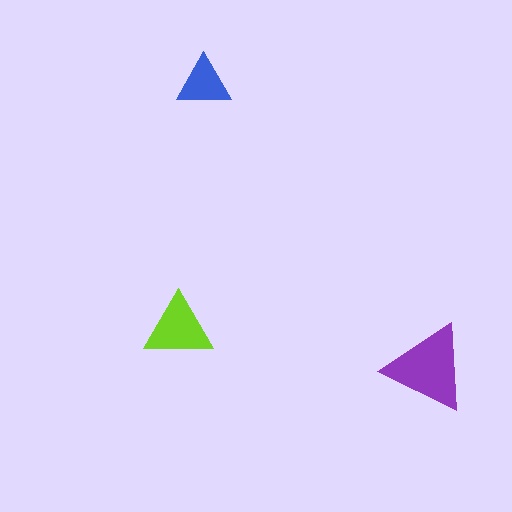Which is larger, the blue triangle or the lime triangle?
The lime one.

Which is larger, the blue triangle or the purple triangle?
The purple one.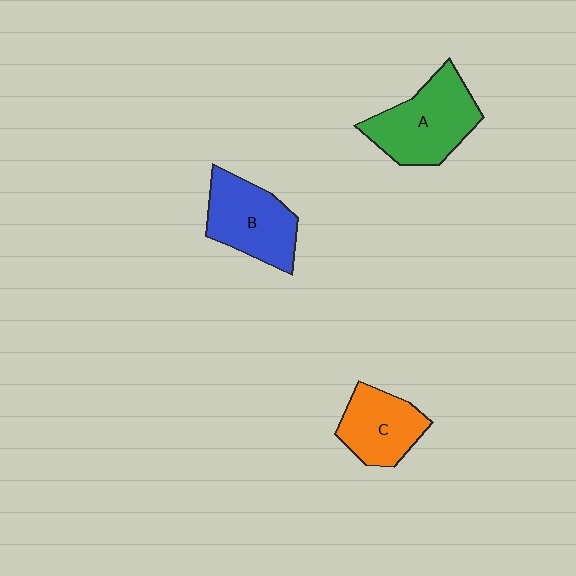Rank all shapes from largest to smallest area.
From largest to smallest: A (green), B (blue), C (orange).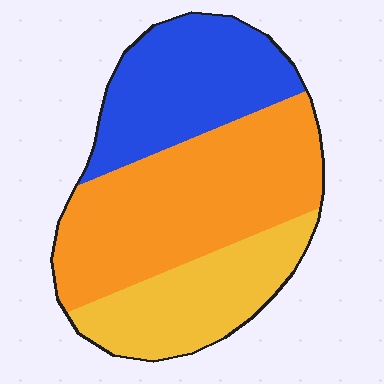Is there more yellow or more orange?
Orange.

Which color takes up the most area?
Orange, at roughly 45%.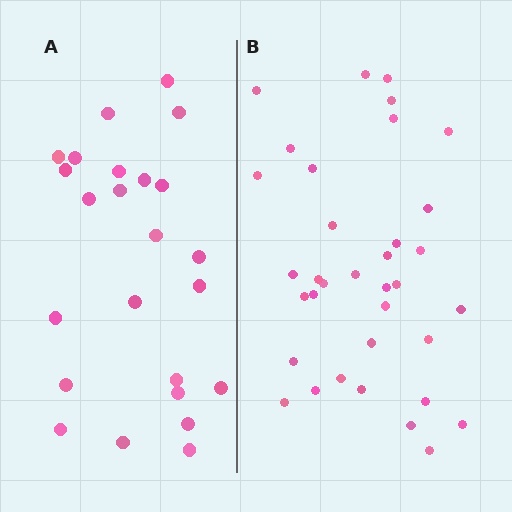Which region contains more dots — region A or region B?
Region B (the right region) has more dots.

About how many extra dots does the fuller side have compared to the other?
Region B has roughly 12 or so more dots than region A.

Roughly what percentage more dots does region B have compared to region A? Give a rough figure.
About 45% more.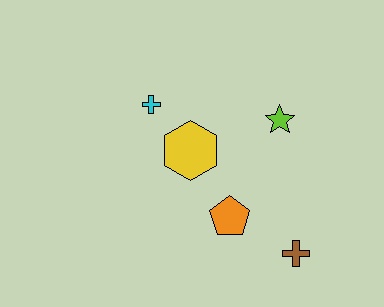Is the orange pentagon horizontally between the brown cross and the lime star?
No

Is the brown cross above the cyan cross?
No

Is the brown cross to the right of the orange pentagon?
Yes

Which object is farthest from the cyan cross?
The brown cross is farthest from the cyan cross.